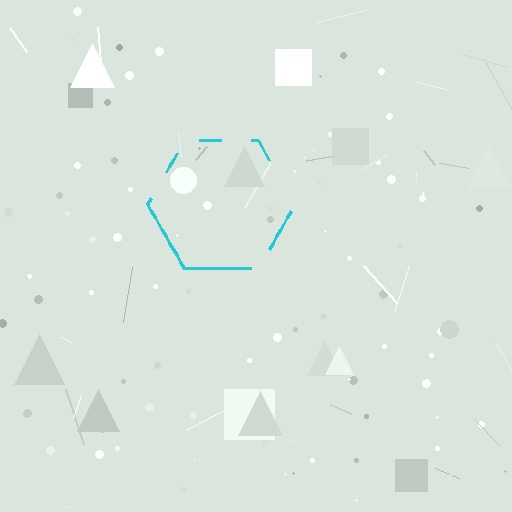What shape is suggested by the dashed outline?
The dashed outline suggests a hexagon.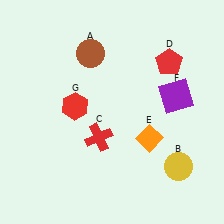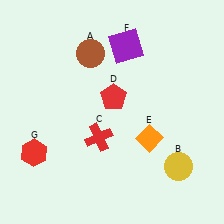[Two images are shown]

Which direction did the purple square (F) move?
The purple square (F) moved left.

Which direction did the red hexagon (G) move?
The red hexagon (G) moved down.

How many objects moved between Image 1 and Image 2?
3 objects moved between the two images.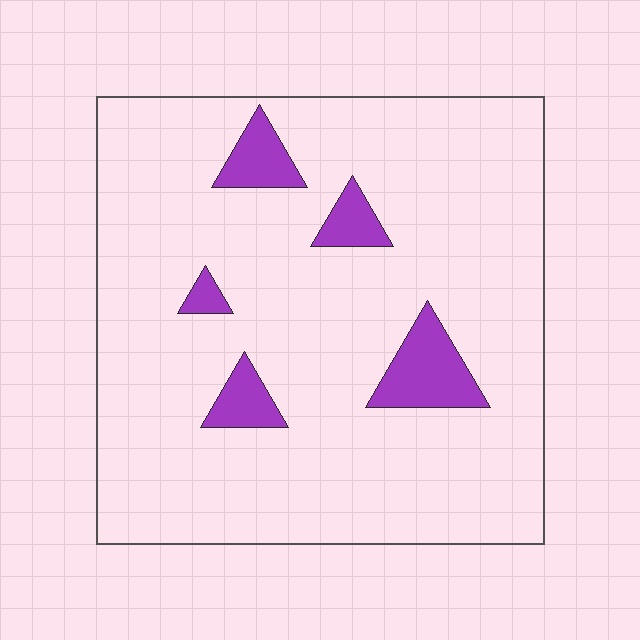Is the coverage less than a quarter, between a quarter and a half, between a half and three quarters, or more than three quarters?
Less than a quarter.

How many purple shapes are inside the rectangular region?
5.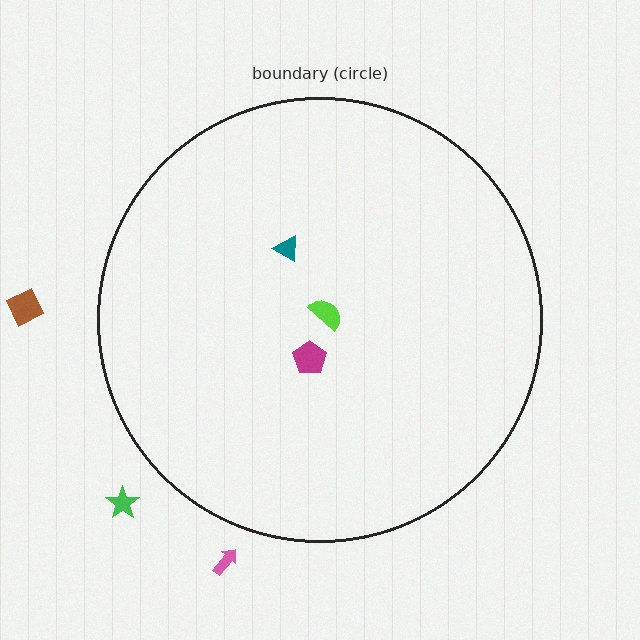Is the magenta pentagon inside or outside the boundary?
Inside.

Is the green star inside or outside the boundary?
Outside.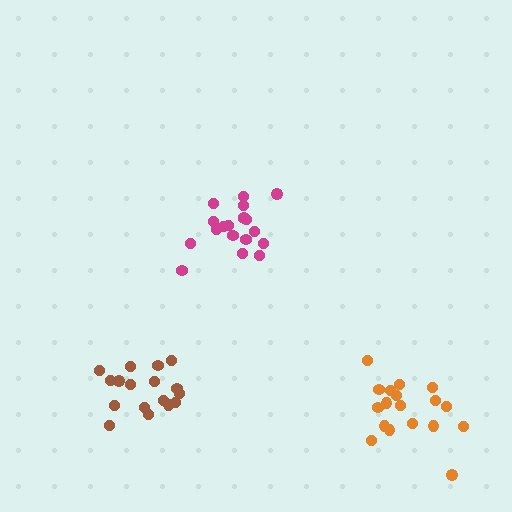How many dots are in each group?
Group 1: 19 dots, Group 2: 17 dots, Group 3: 18 dots (54 total).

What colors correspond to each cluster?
The clusters are colored: magenta, brown, orange.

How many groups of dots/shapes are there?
There are 3 groups.